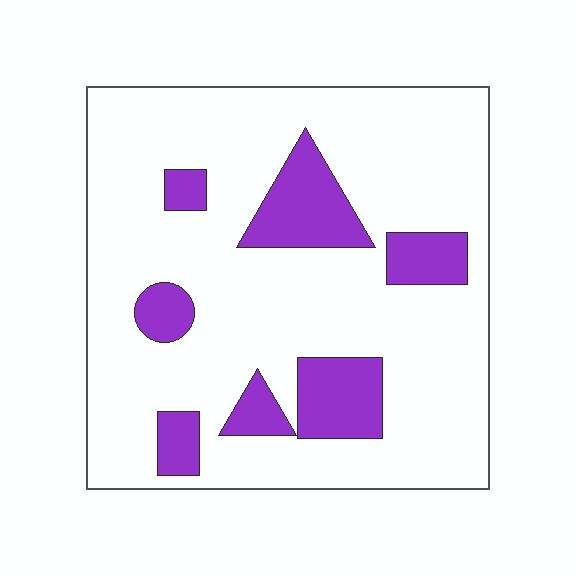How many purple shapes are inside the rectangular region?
7.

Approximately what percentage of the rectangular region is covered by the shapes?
Approximately 20%.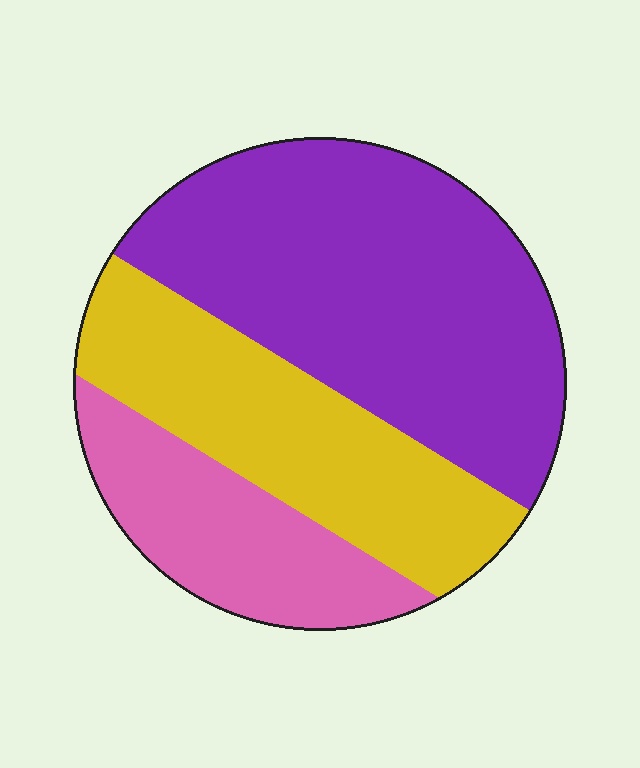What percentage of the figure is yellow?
Yellow takes up between a sixth and a third of the figure.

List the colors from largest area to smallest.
From largest to smallest: purple, yellow, pink.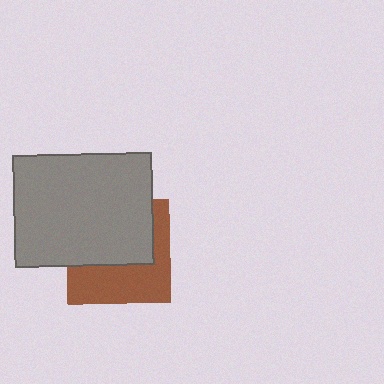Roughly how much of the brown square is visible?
About half of it is visible (roughly 46%).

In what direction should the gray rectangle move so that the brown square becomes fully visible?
The gray rectangle should move up. That is the shortest direction to clear the overlap and leave the brown square fully visible.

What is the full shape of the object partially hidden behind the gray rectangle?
The partially hidden object is a brown square.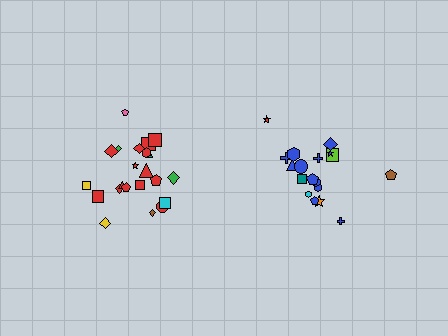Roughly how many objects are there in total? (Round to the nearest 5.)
Roughly 40 objects in total.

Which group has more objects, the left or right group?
The left group.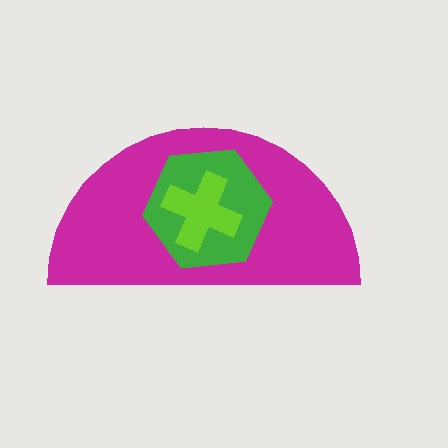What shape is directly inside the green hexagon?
The lime cross.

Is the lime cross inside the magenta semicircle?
Yes.